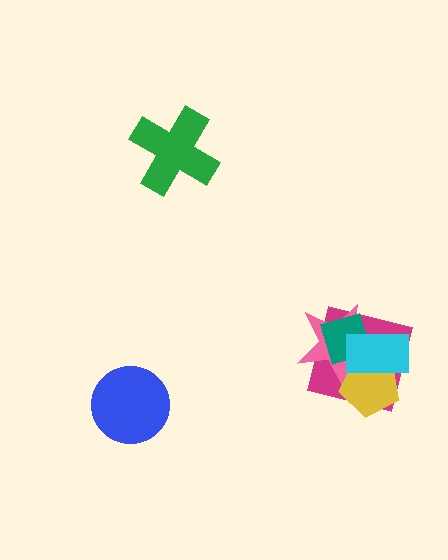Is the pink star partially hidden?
Yes, it is partially covered by another shape.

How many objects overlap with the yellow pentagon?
4 objects overlap with the yellow pentagon.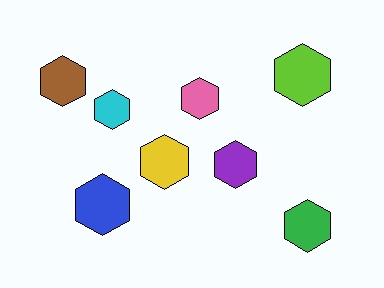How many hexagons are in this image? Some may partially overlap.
There are 8 hexagons.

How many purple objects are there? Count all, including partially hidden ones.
There is 1 purple object.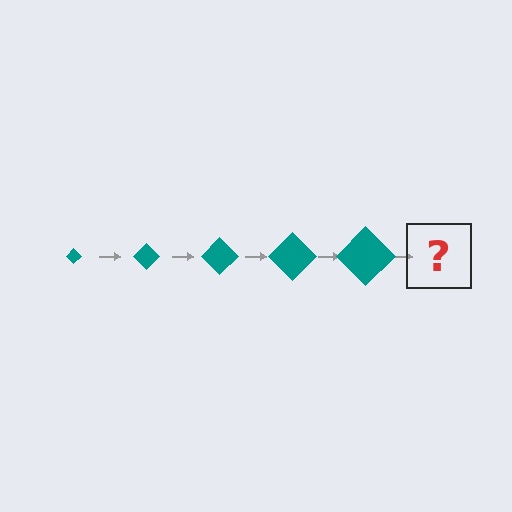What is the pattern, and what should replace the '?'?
The pattern is that the diamond gets progressively larger each step. The '?' should be a teal diamond, larger than the previous one.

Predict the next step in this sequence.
The next step is a teal diamond, larger than the previous one.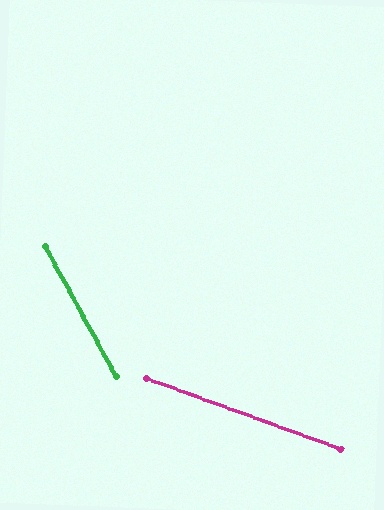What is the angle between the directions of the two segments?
Approximately 41 degrees.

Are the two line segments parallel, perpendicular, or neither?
Neither parallel nor perpendicular — they differ by about 41°.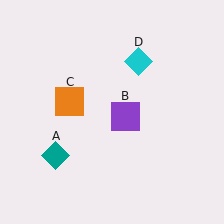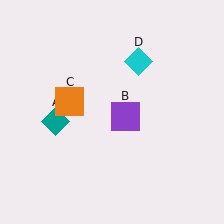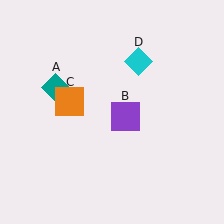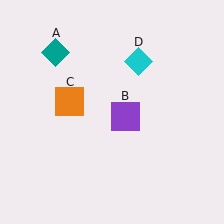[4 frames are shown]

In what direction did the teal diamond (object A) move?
The teal diamond (object A) moved up.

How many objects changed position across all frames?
1 object changed position: teal diamond (object A).